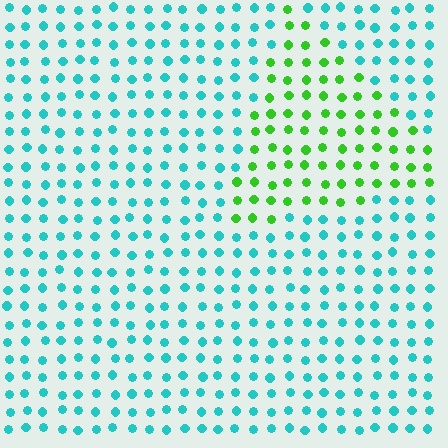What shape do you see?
I see a triangle.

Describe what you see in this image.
The image is filled with small cyan elements in a uniform arrangement. A triangle-shaped region is visible where the elements are tinted to a slightly different hue, forming a subtle color boundary.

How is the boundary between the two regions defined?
The boundary is defined purely by a slight shift in hue (about 63 degrees). Spacing, size, and orientation are identical on both sides.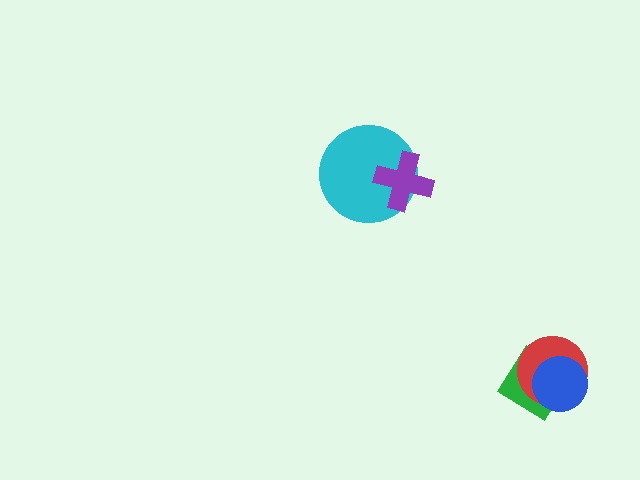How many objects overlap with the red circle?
2 objects overlap with the red circle.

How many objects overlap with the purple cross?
1 object overlaps with the purple cross.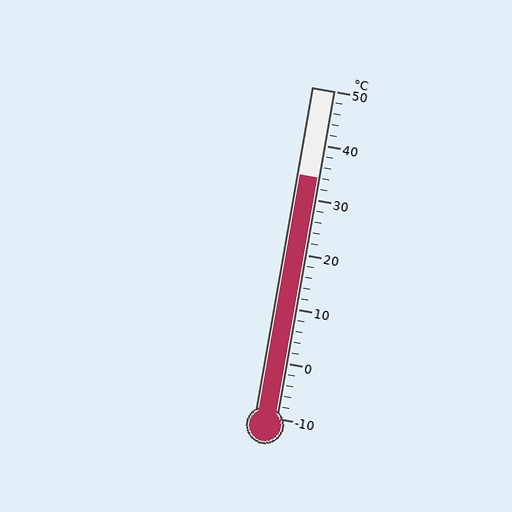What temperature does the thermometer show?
The thermometer shows approximately 34°C.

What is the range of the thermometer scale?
The thermometer scale ranges from -10°C to 50°C.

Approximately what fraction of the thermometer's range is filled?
The thermometer is filled to approximately 75% of its range.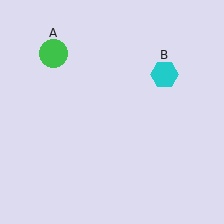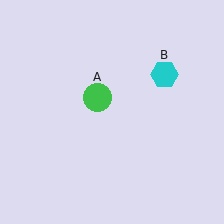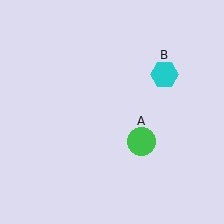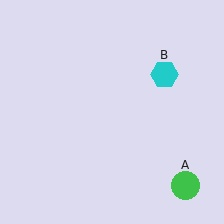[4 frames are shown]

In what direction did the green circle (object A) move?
The green circle (object A) moved down and to the right.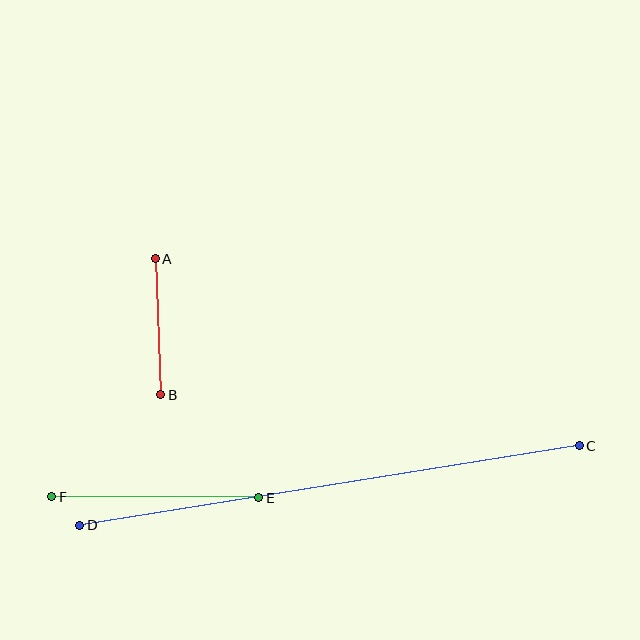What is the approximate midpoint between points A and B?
The midpoint is at approximately (158, 327) pixels.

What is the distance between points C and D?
The distance is approximately 506 pixels.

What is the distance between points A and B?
The distance is approximately 136 pixels.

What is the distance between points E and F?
The distance is approximately 207 pixels.